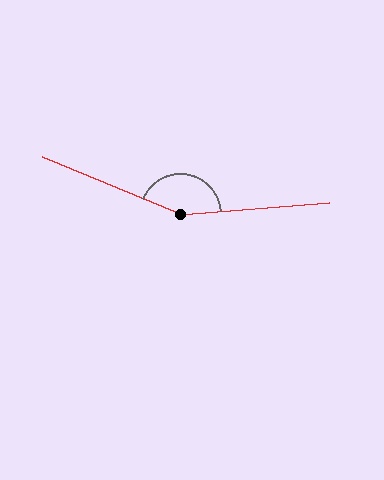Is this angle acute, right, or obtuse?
It is obtuse.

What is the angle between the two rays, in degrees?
Approximately 153 degrees.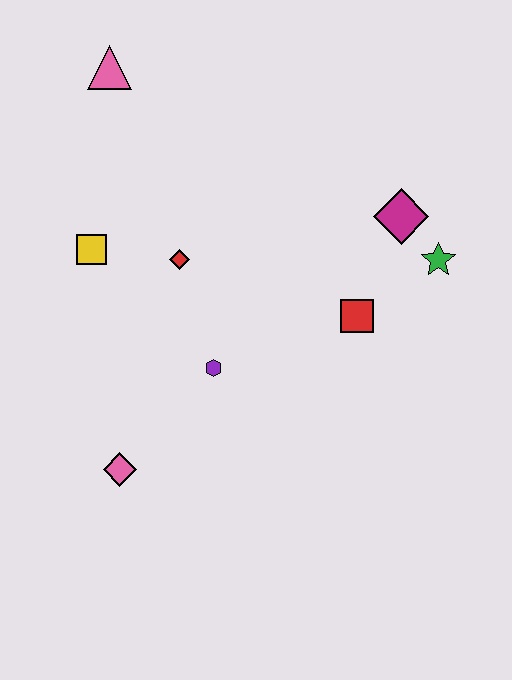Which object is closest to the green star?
The magenta diamond is closest to the green star.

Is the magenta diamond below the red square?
No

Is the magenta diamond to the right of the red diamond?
Yes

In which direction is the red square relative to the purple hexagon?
The red square is to the right of the purple hexagon.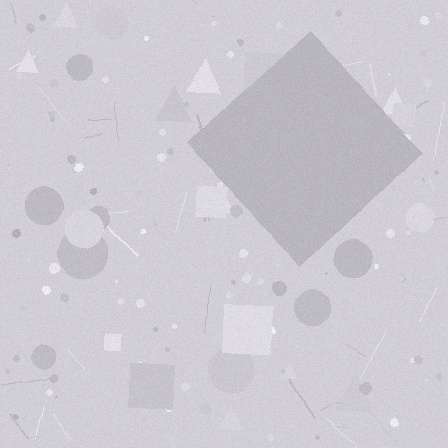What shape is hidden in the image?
A diamond is hidden in the image.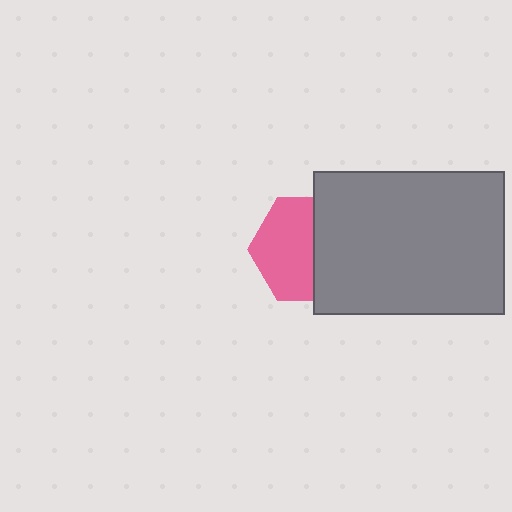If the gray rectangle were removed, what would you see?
You would see the complete pink hexagon.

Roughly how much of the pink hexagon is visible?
About half of it is visible (roughly 57%).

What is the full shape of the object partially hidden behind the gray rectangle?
The partially hidden object is a pink hexagon.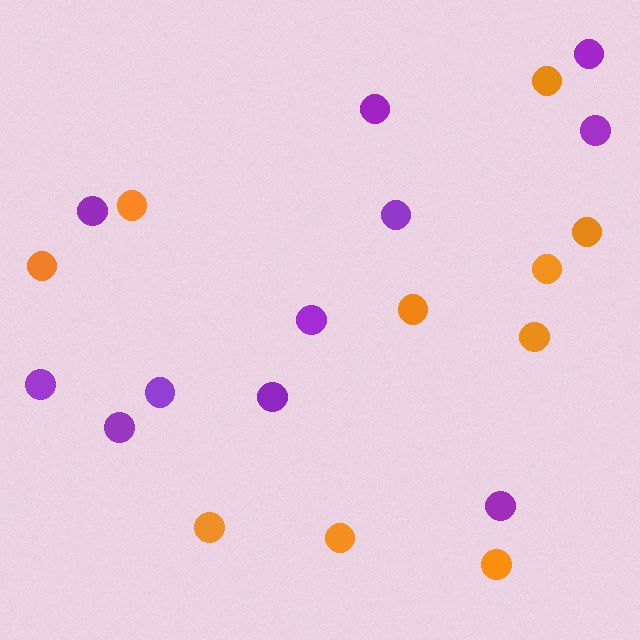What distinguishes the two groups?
There are 2 groups: one group of orange circles (10) and one group of purple circles (11).